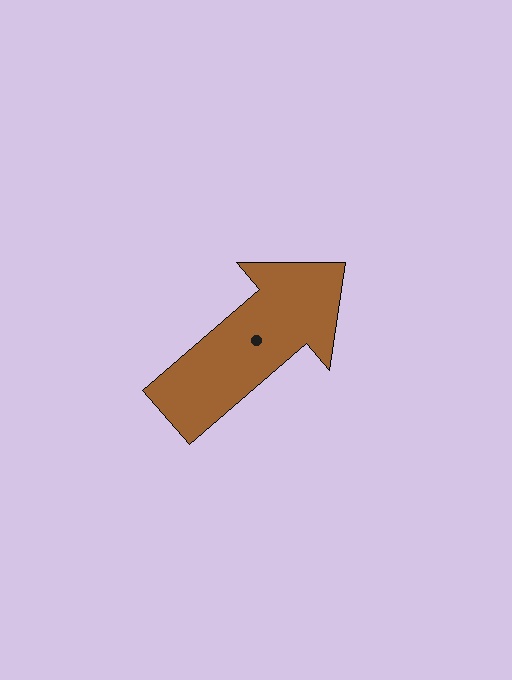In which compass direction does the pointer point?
Northeast.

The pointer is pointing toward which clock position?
Roughly 2 o'clock.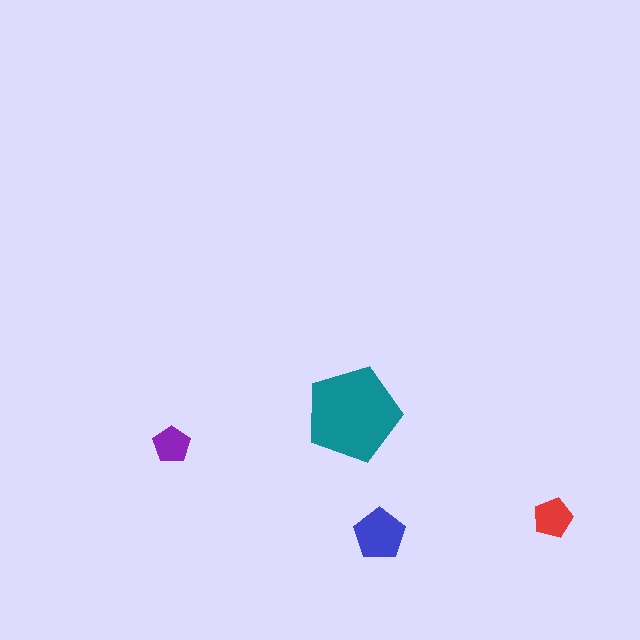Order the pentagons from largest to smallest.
the teal one, the blue one, the red one, the purple one.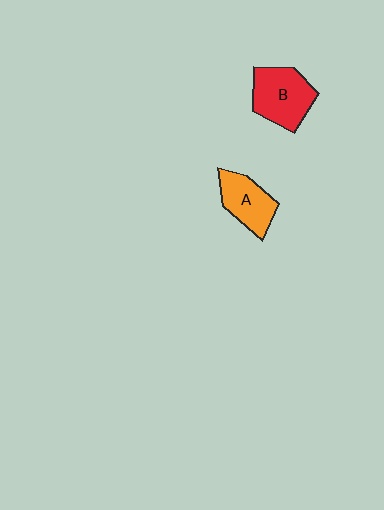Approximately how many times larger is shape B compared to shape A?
Approximately 1.2 times.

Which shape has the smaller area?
Shape A (orange).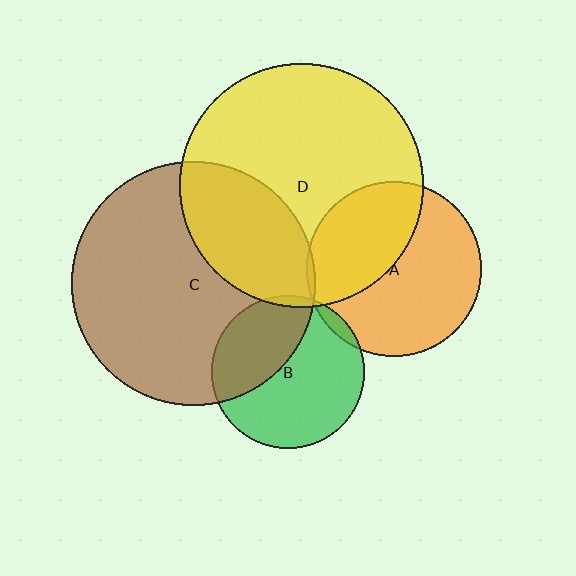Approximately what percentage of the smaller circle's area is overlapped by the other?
Approximately 40%.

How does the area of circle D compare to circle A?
Approximately 2.0 times.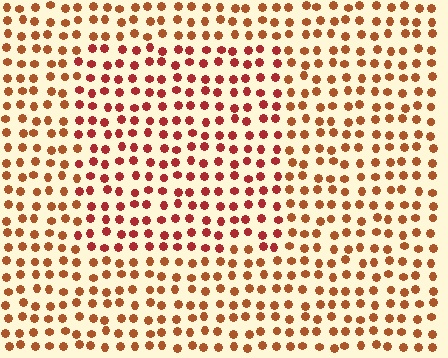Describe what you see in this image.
The image is filled with small brown elements in a uniform arrangement. A rectangle-shaped region is visible where the elements are tinted to a slightly different hue, forming a subtle color boundary.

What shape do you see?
I see a rectangle.